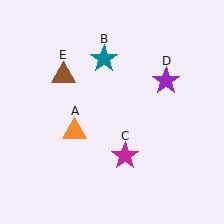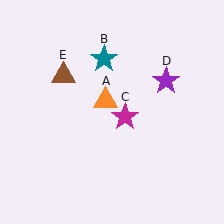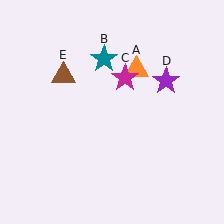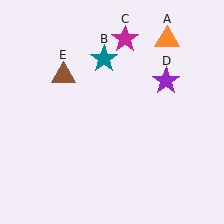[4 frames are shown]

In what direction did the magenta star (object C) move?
The magenta star (object C) moved up.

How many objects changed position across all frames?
2 objects changed position: orange triangle (object A), magenta star (object C).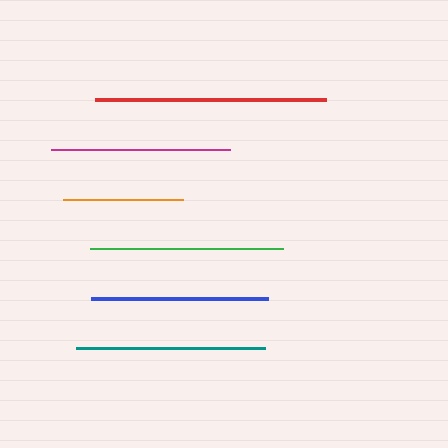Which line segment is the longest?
The red line is the longest at approximately 231 pixels.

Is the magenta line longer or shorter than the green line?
The green line is longer than the magenta line.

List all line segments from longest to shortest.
From longest to shortest: red, green, teal, magenta, blue, orange.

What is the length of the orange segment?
The orange segment is approximately 121 pixels long.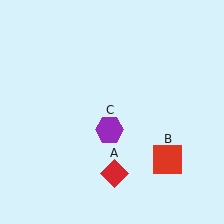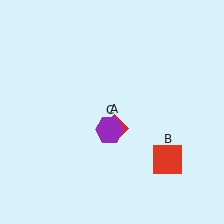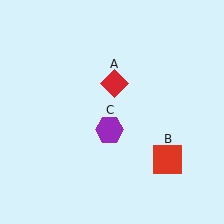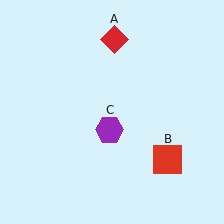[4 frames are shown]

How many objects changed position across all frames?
1 object changed position: red diamond (object A).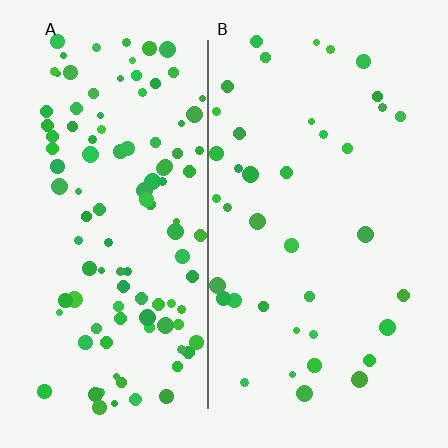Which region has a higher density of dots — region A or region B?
A (the left).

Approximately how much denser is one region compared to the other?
Approximately 2.8× — region A over region B.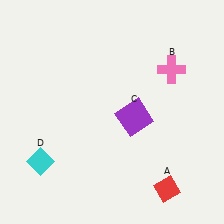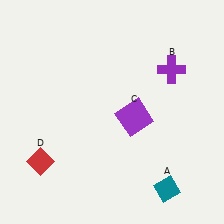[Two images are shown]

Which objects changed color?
A changed from red to teal. B changed from pink to purple. D changed from cyan to red.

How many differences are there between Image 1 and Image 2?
There are 3 differences between the two images.